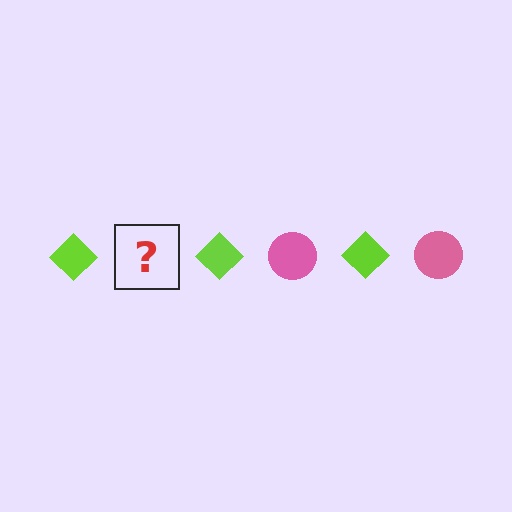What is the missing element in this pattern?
The missing element is a pink circle.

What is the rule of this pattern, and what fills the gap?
The rule is that the pattern alternates between lime diamond and pink circle. The gap should be filled with a pink circle.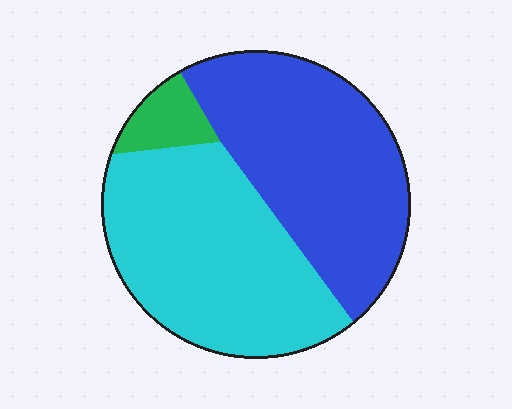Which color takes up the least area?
Green, at roughly 5%.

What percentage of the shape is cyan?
Cyan takes up between a quarter and a half of the shape.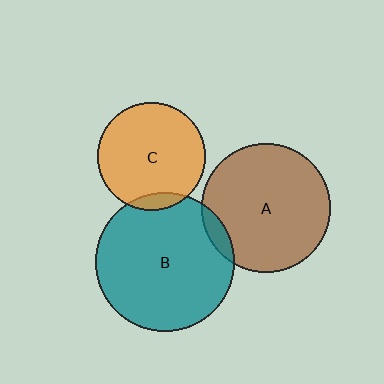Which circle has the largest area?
Circle B (teal).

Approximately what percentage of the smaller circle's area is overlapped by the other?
Approximately 5%.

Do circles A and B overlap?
Yes.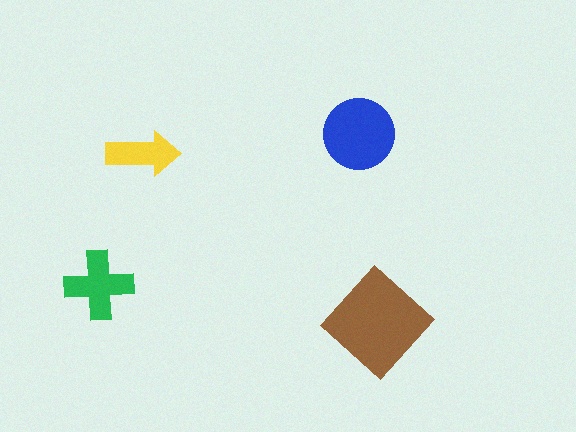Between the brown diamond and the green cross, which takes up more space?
The brown diamond.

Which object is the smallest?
The yellow arrow.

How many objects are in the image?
There are 4 objects in the image.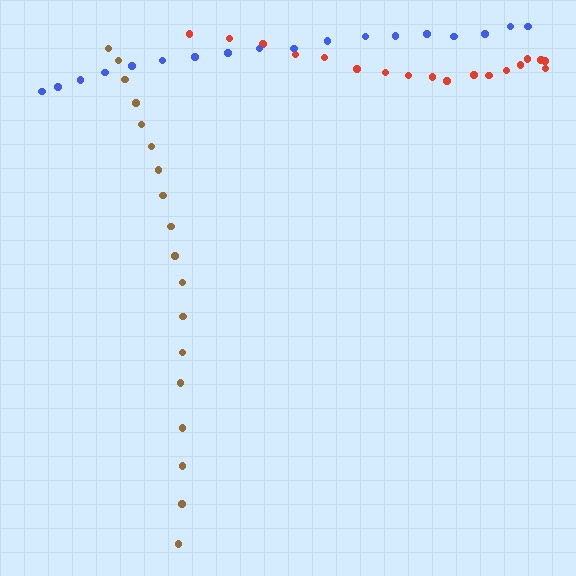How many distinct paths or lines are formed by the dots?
There are 3 distinct paths.